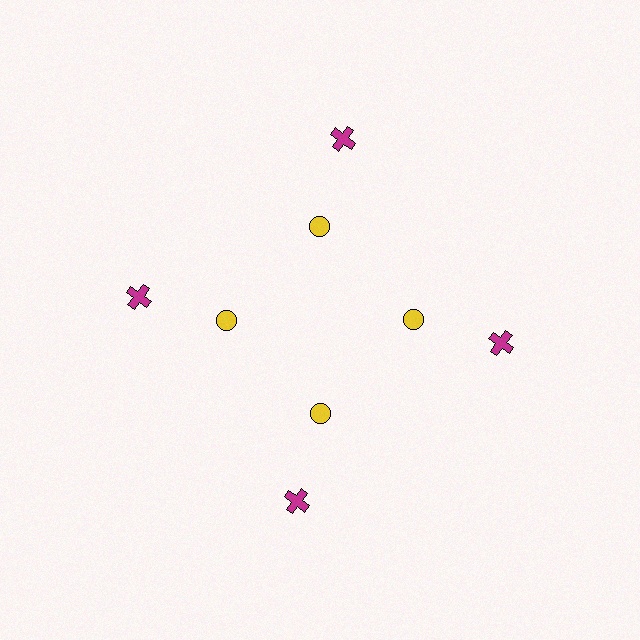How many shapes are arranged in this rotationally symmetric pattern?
There are 8 shapes, arranged in 4 groups of 2.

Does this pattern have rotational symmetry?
Yes, this pattern has 4-fold rotational symmetry. It looks the same after rotating 90 degrees around the center.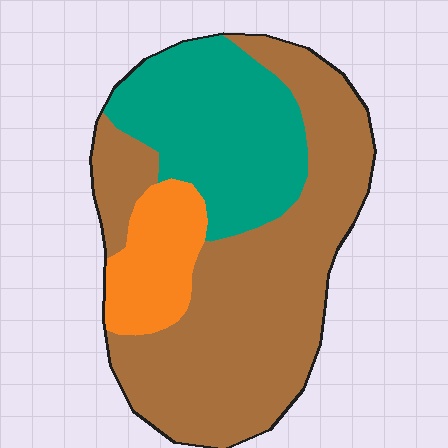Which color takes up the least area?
Orange, at roughly 15%.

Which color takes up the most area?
Brown, at roughly 60%.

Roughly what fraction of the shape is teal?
Teal takes up between a sixth and a third of the shape.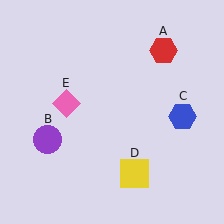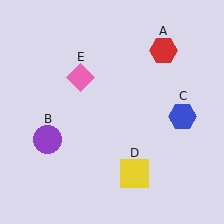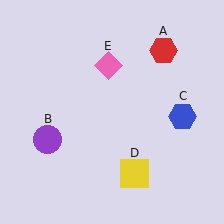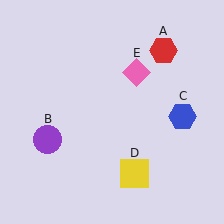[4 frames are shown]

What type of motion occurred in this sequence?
The pink diamond (object E) rotated clockwise around the center of the scene.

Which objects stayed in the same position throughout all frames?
Red hexagon (object A) and purple circle (object B) and blue hexagon (object C) and yellow square (object D) remained stationary.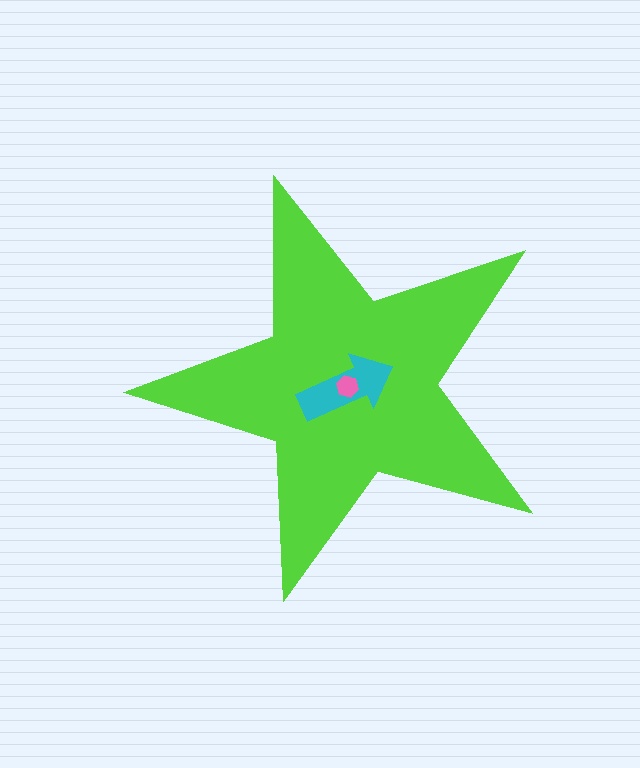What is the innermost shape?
The pink hexagon.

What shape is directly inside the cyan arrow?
The pink hexagon.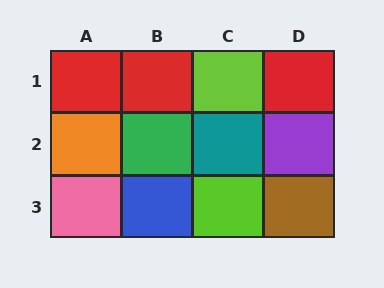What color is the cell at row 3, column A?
Pink.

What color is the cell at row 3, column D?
Brown.